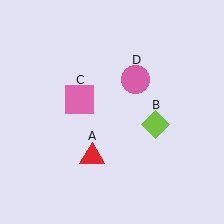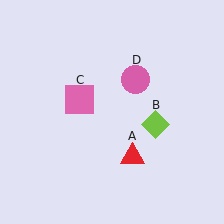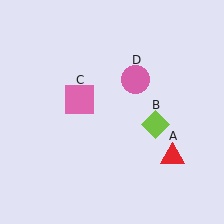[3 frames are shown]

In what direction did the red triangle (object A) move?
The red triangle (object A) moved right.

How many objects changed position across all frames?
1 object changed position: red triangle (object A).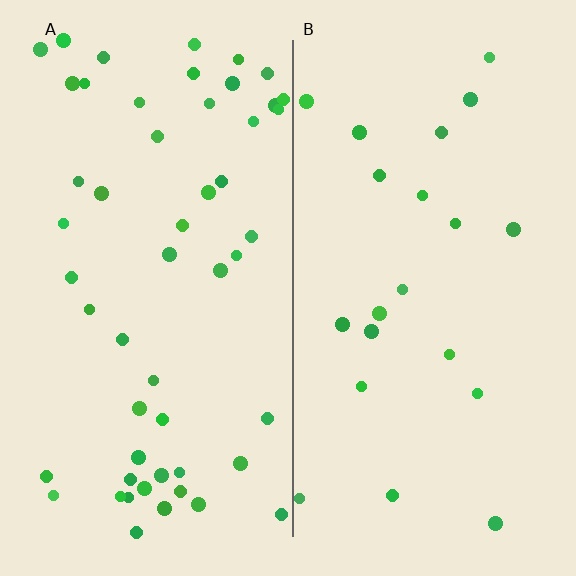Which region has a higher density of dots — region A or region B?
A (the left).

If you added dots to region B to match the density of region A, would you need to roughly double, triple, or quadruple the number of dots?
Approximately double.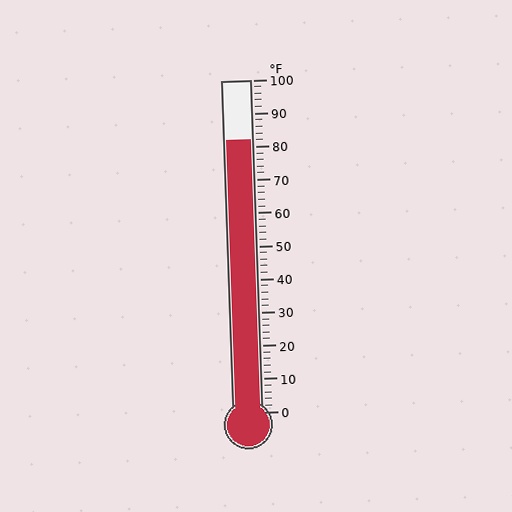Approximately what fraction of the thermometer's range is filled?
The thermometer is filled to approximately 80% of its range.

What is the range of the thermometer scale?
The thermometer scale ranges from 0°F to 100°F.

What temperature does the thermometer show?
The thermometer shows approximately 82°F.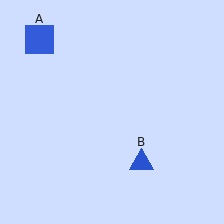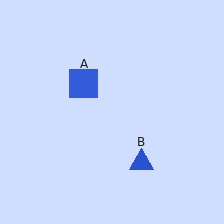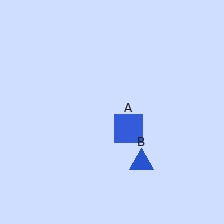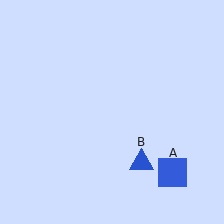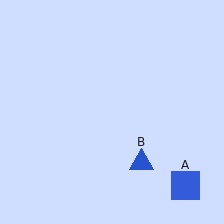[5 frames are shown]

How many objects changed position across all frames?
1 object changed position: blue square (object A).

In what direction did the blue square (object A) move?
The blue square (object A) moved down and to the right.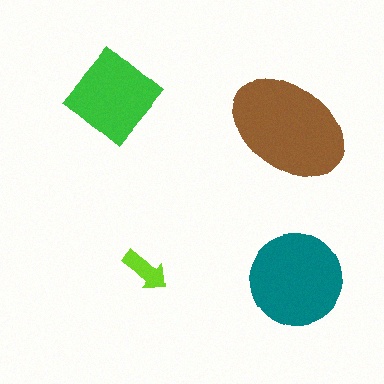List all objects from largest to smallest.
The brown ellipse, the teal circle, the green diamond, the lime arrow.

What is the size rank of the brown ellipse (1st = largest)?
1st.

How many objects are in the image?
There are 4 objects in the image.